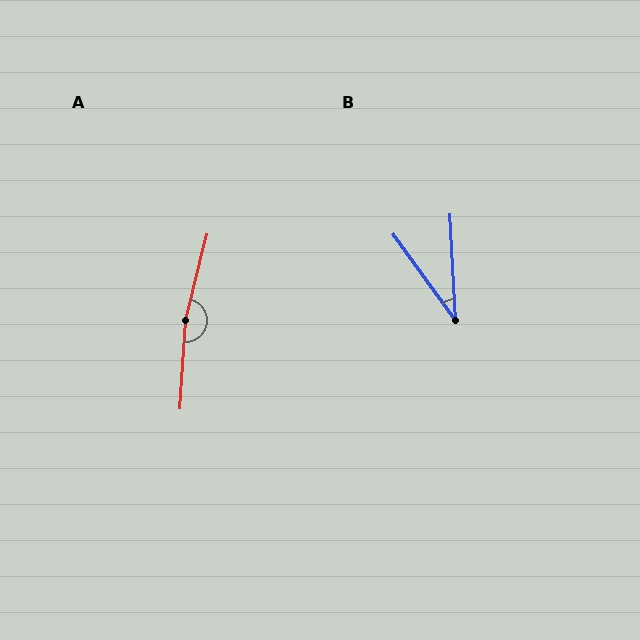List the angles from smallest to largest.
B (33°), A (170°).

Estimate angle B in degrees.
Approximately 33 degrees.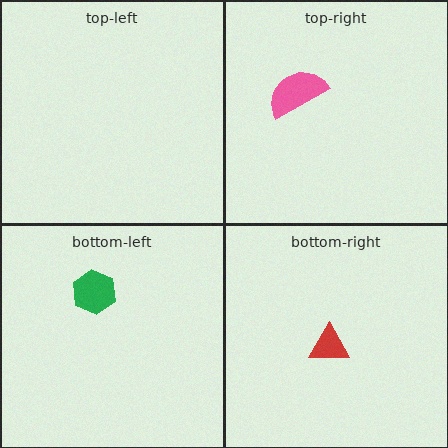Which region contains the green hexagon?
The bottom-left region.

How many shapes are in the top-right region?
1.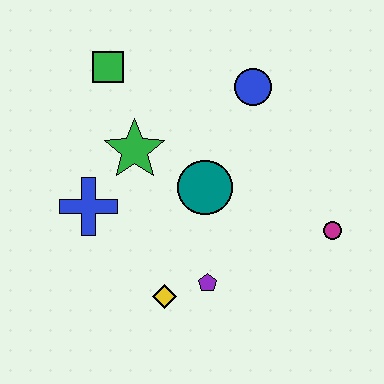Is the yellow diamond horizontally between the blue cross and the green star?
No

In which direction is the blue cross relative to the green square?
The blue cross is below the green square.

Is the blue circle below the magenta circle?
No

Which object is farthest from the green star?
The magenta circle is farthest from the green star.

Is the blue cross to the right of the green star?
No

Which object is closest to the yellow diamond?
The purple pentagon is closest to the yellow diamond.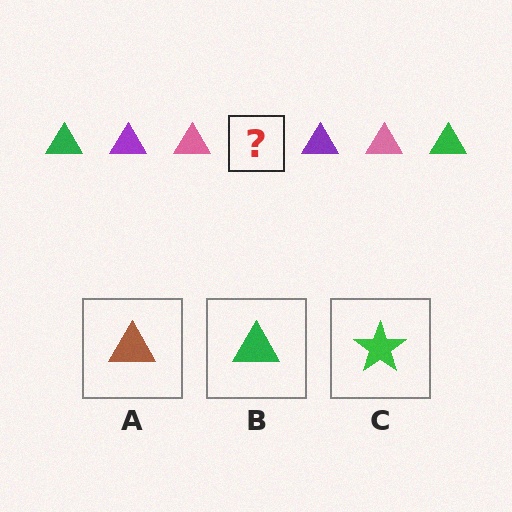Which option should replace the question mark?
Option B.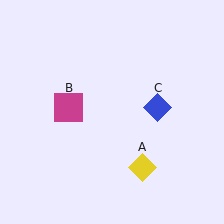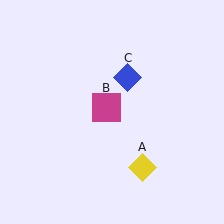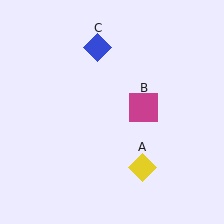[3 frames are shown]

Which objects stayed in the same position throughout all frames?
Yellow diamond (object A) remained stationary.